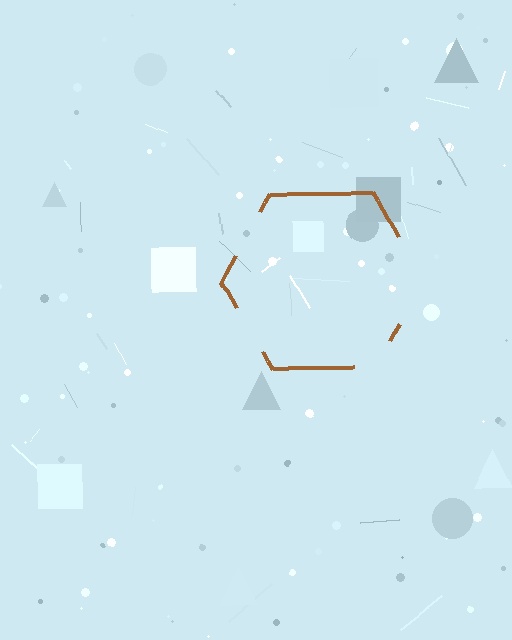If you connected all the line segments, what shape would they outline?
They would outline a hexagon.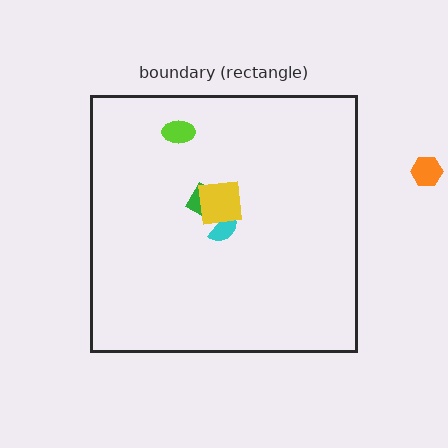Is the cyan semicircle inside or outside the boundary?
Inside.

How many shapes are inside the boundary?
4 inside, 1 outside.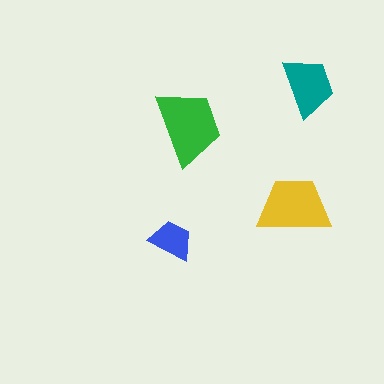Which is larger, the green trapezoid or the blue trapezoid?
The green one.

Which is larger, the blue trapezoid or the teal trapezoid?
The teal one.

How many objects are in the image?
There are 4 objects in the image.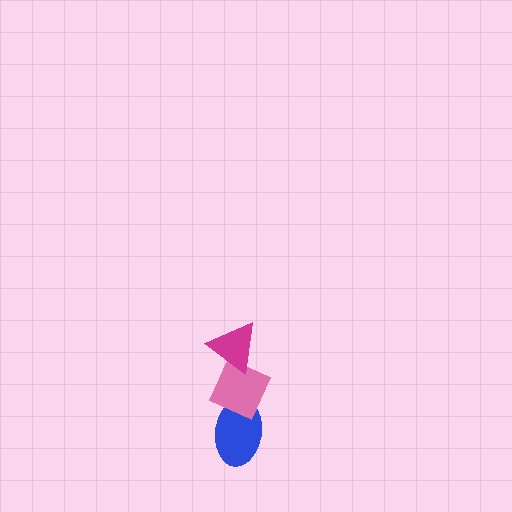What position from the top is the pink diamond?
The pink diamond is 2nd from the top.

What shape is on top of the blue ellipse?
The pink diamond is on top of the blue ellipse.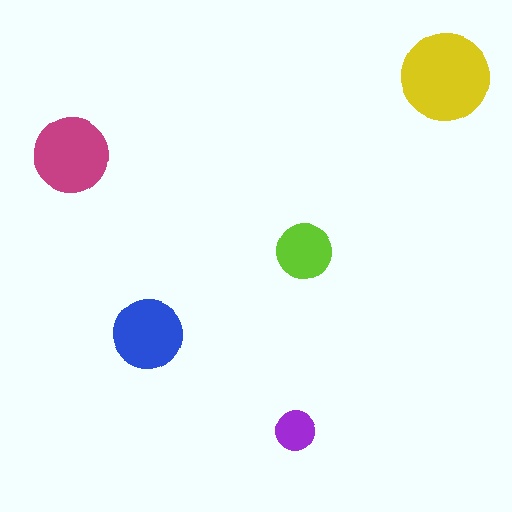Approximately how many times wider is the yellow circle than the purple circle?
About 2 times wider.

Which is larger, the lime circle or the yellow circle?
The yellow one.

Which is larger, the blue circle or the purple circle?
The blue one.